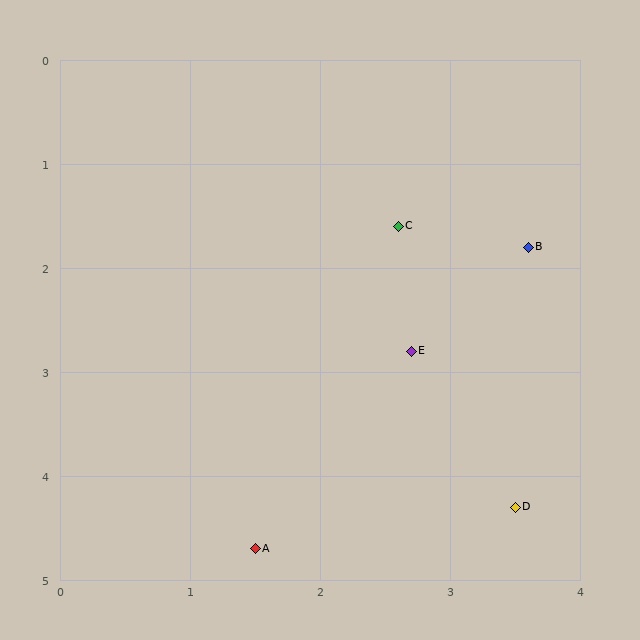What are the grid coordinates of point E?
Point E is at approximately (2.7, 2.8).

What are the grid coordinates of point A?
Point A is at approximately (1.5, 4.7).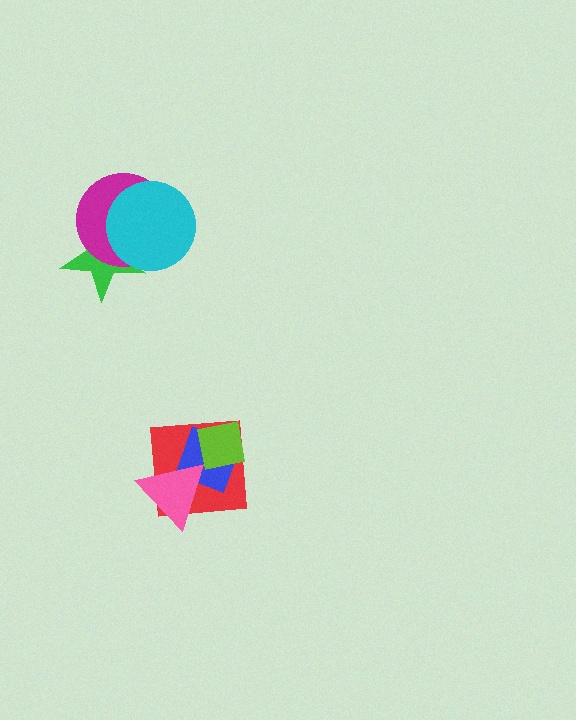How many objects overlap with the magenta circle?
2 objects overlap with the magenta circle.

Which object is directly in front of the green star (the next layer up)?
The magenta circle is directly in front of the green star.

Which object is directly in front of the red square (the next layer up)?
The blue square is directly in front of the red square.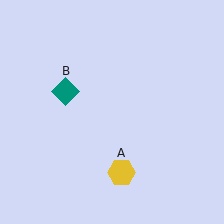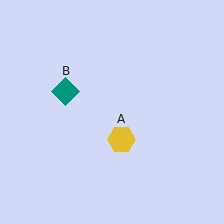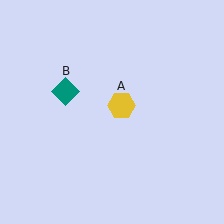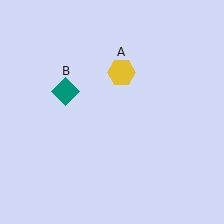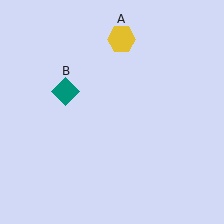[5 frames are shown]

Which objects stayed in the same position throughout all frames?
Teal diamond (object B) remained stationary.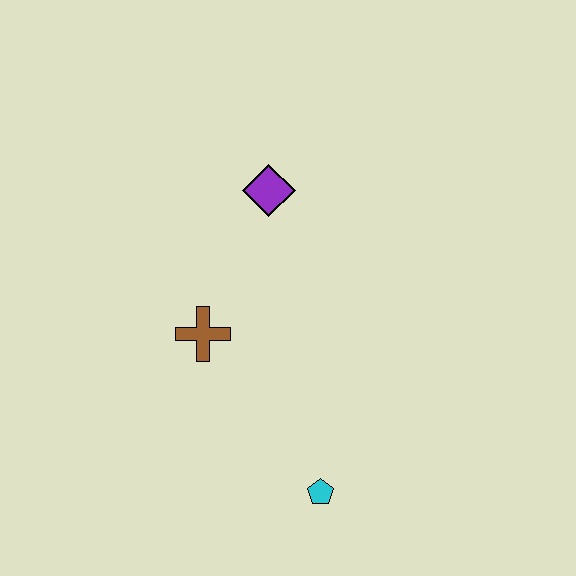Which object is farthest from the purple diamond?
The cyan pentagon is farthest from the purple diamond.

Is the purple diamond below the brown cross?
No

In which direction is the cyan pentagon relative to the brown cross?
The cyan pentagon is below the brown cross.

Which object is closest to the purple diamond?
The brown cross is closest to the purple diamond.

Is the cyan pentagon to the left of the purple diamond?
No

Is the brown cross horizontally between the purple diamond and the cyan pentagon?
No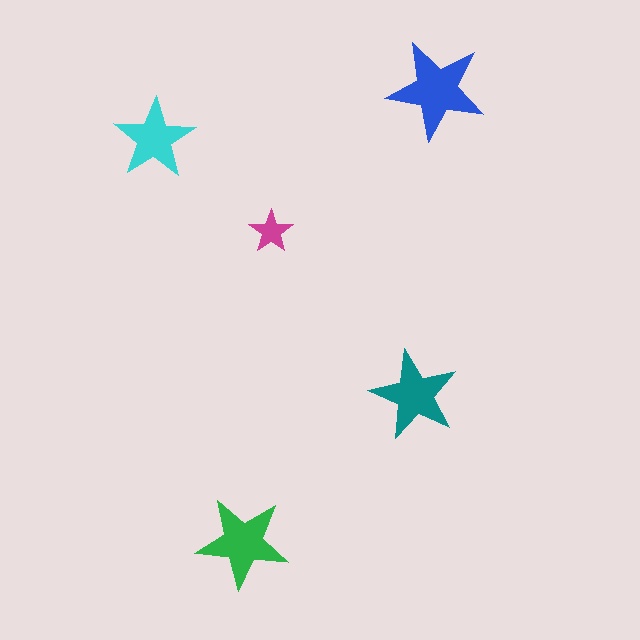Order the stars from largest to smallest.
the blue one, the green one, the teal one, the cyan one, the magenta one.